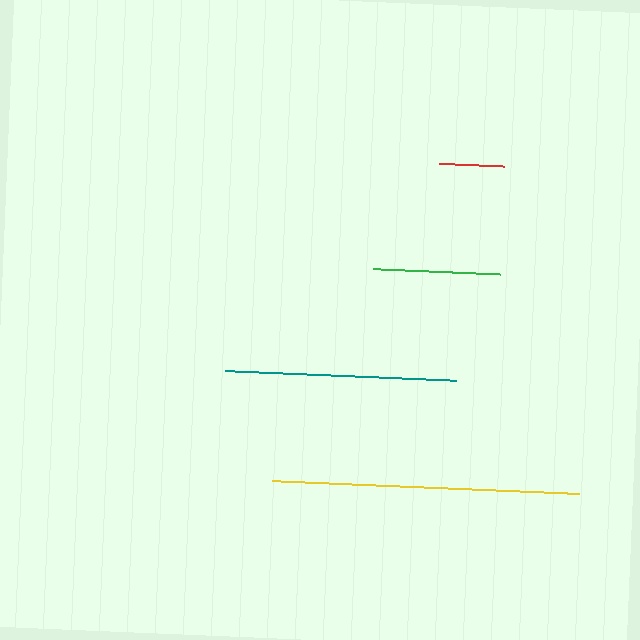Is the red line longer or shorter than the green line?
The green line is longer than the red line.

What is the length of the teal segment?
The teal segment is approximately 231 pixels long.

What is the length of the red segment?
The red segment is approximately 64 pixels long.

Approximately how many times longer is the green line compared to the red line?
The green line is approximately 2.0 times the length of the red line.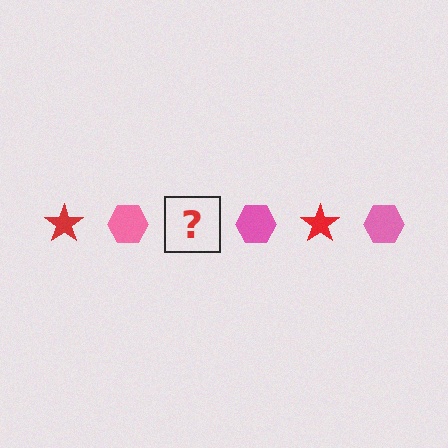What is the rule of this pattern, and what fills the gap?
The rule is that the pattern alternates between red star and pink hexagon. The gap should be filled with a red star.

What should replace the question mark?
The question mark should be replaced with a red star.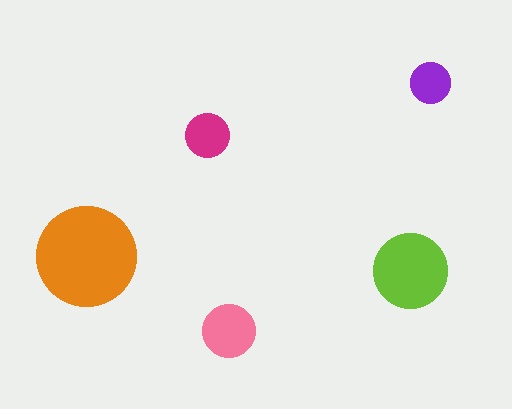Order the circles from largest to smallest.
the orange one, the lime one, the pink one, the magenta one, the purple one.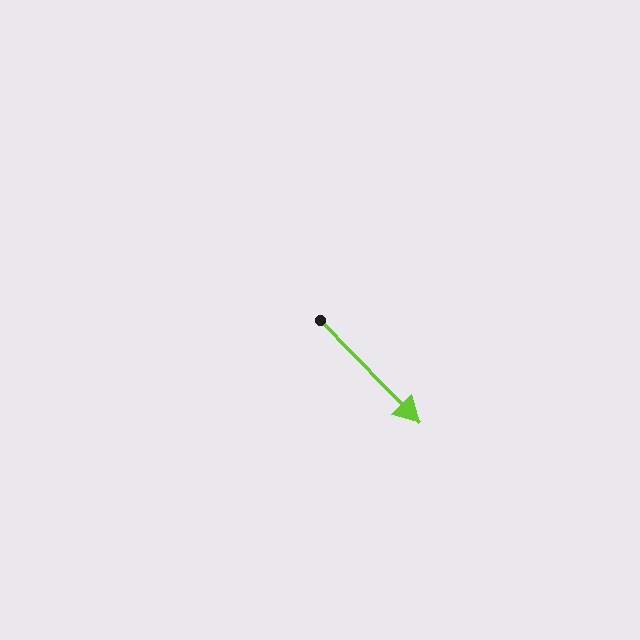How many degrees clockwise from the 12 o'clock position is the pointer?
Approximately 136 degrees.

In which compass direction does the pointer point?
Southeast.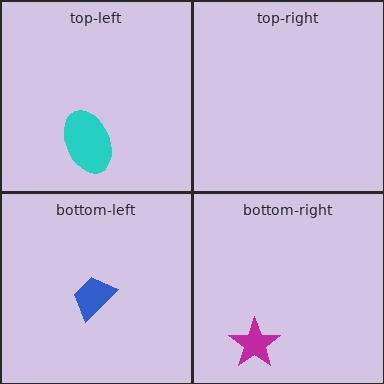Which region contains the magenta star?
The bottom-right region.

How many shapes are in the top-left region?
1.